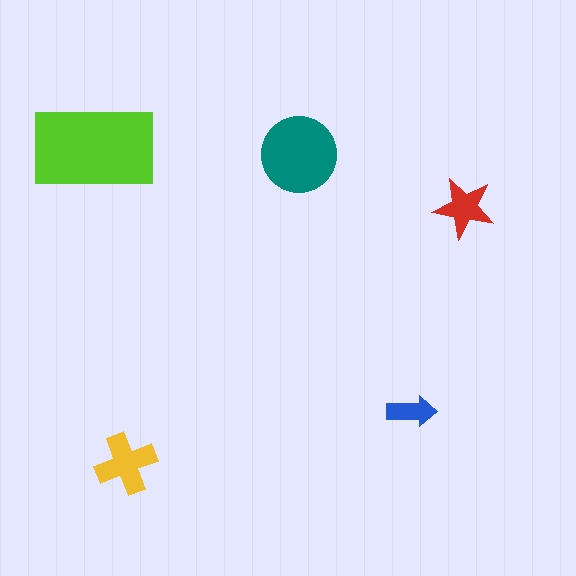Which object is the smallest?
The blue arrow.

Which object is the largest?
The lime rectangle.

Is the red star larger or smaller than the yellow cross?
Smaller.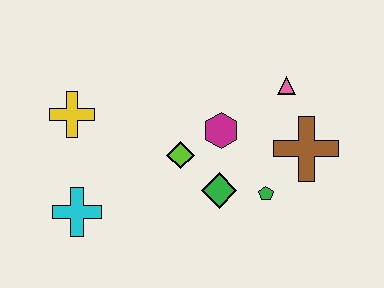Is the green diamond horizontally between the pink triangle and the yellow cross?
Yes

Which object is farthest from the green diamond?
The yellow cross is farthest from the green diamond.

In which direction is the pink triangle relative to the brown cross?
The pink triangle is above the brown cross.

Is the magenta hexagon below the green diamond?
No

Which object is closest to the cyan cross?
The yellow cross is closest to the cyan cross.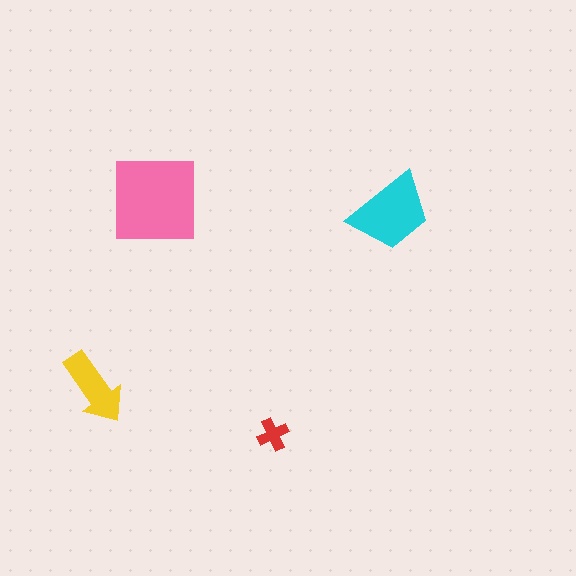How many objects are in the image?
There are 4 objects in the image.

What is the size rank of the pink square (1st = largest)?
1st.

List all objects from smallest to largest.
The red cross, the yellow arrow, the cyan trapezoid, the pink square.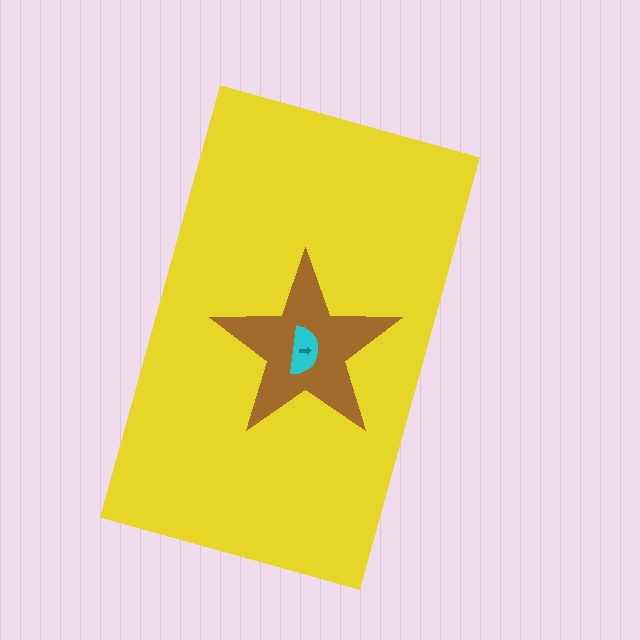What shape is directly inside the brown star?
The cyan semicircle.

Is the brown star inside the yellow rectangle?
Yes.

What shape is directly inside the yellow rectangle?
The brown star.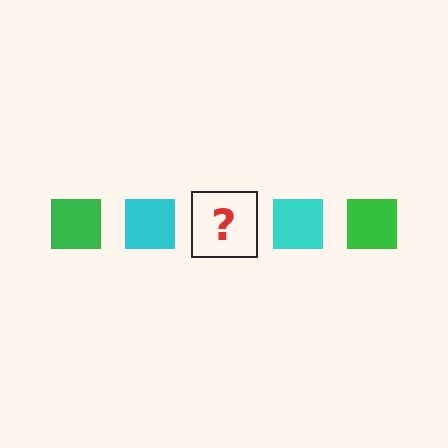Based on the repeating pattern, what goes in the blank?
The blank should be a green square.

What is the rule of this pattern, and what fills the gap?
The rule is that the pattern cycles through green, cyan squares. The gap should be filled with a green square.